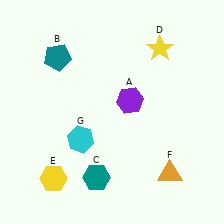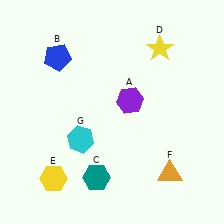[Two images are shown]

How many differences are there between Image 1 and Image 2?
There is 1 difference between the two images.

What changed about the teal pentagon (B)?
In Image 1, B is teal. In Image 2, it changed to blue.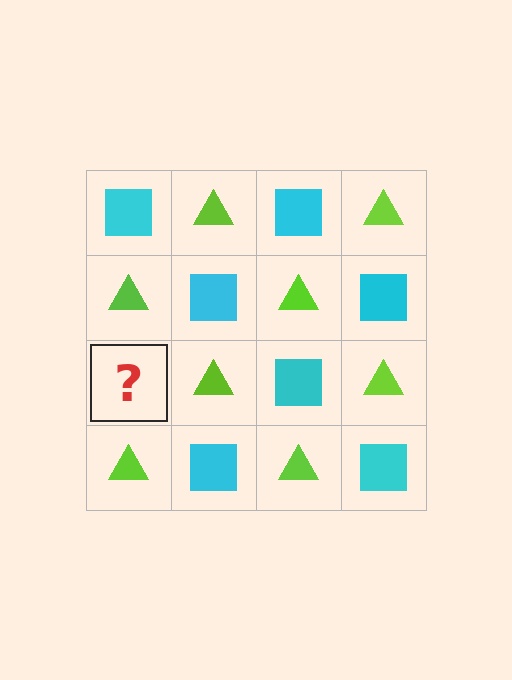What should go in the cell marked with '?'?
The missing cell should contain a cyan square.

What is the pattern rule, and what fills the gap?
The rule is that it alternates cyan square and lime triangle in a checkerboard pattern. The gap should be filled with a cyan square.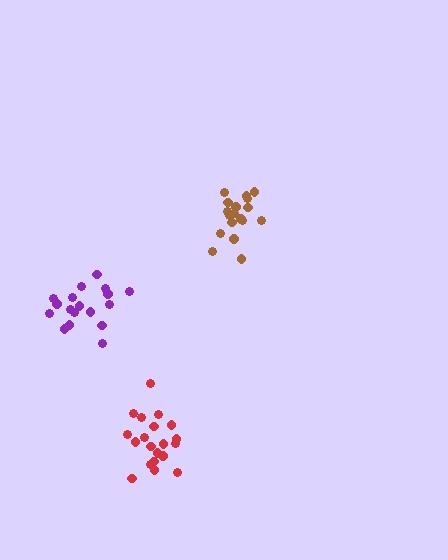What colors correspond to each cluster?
The clusters are colored: brown, purple, red.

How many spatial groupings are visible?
There are 3 spatial groupings.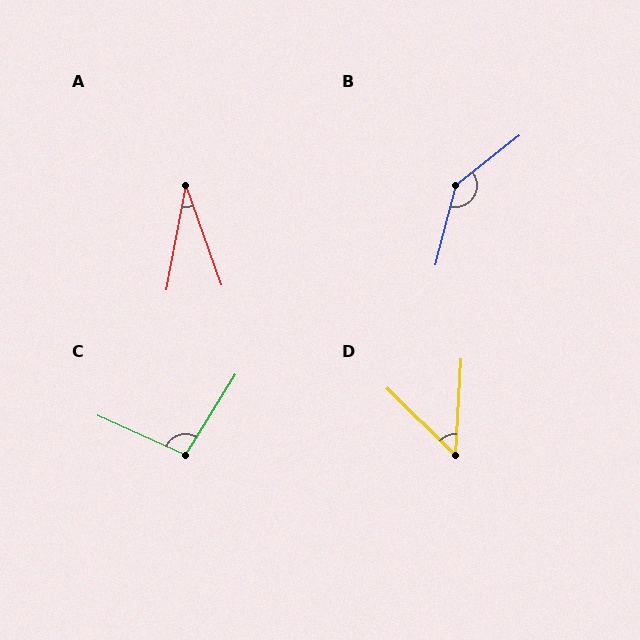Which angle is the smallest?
A, at approximately 30 degrees.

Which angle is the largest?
B, at approximately 142 degrees.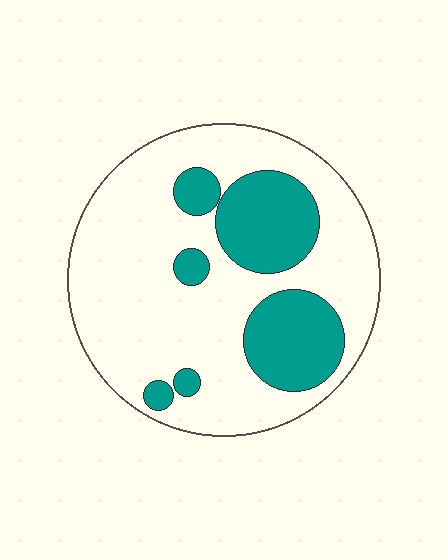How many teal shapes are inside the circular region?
6.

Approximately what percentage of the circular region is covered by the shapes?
Approximately 25%.